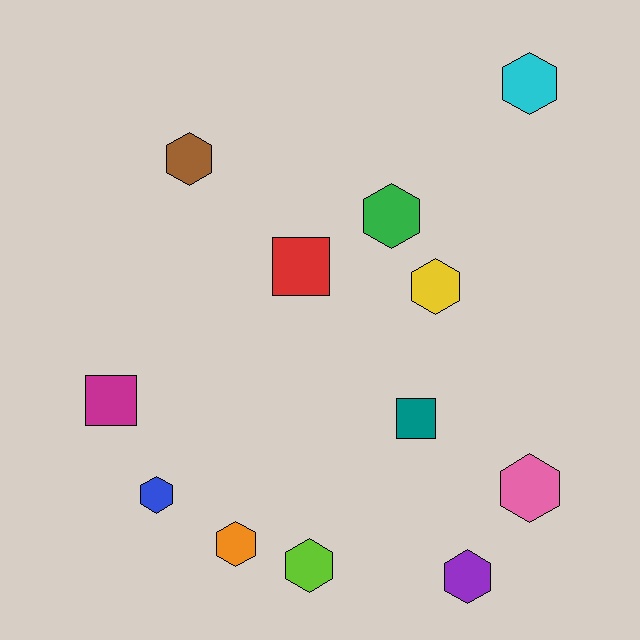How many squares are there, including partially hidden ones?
There are 3 squares.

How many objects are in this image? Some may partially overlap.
There are 12 objects.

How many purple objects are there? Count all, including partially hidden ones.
There is 1 purple object.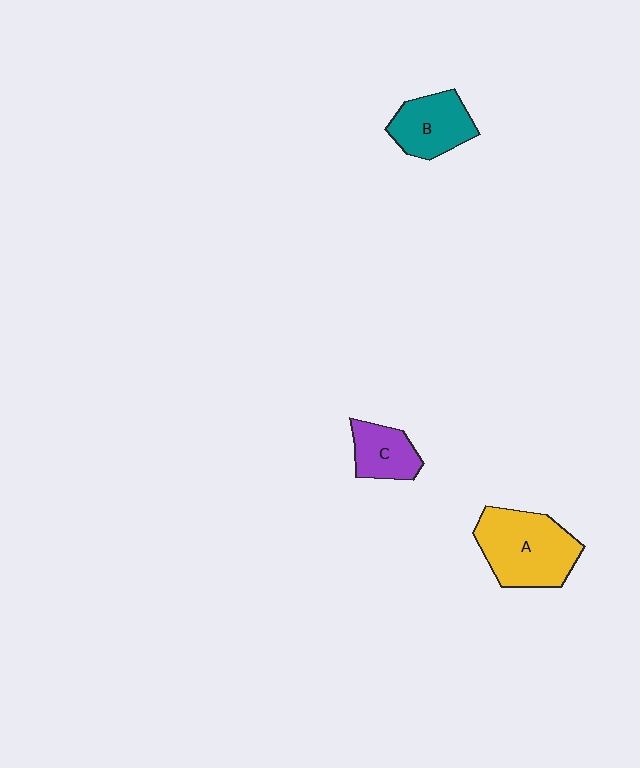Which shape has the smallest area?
Shape C (purple).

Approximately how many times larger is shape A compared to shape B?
Approximately 1.5 times.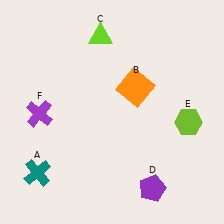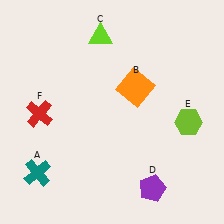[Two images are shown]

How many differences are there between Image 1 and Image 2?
There is 1 difference between the two images.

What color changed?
The cross (F) changed from purple in Image 1 to red in Image 2.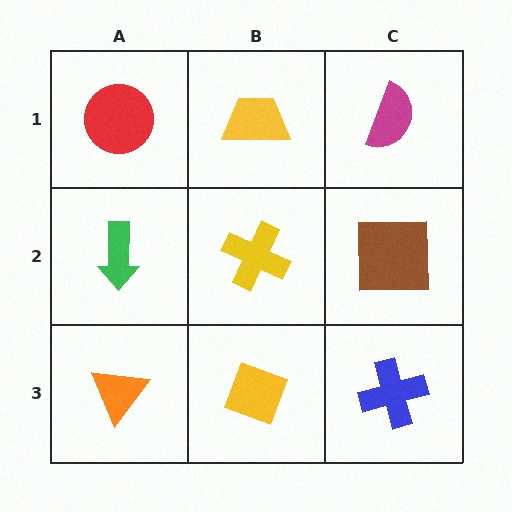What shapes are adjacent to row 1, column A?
A green arrow (row 2, column A), a yellow trapezoid (row 1, column B).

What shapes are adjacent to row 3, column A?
A green arrow (row 2, column A), a yellow diamond (row 3, column B).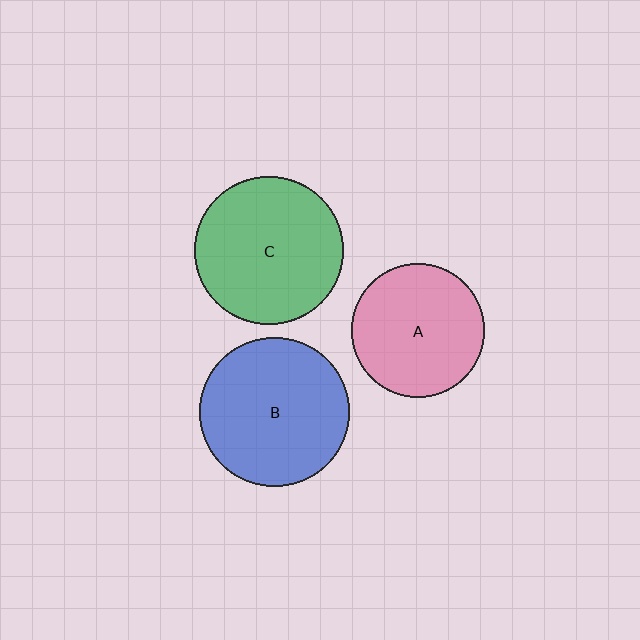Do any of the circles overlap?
No, none of the circles overlap.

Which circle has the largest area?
Circle B (blue).